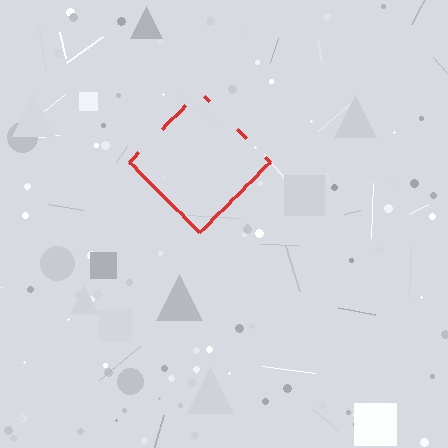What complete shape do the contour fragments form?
The contour fragments form a diamond.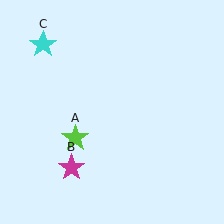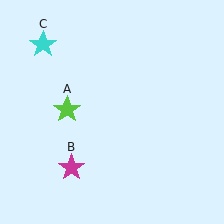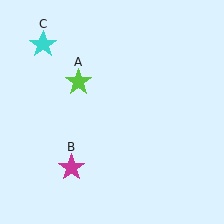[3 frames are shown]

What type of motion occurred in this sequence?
The lime star (object A) rotated clockwise around the center of the scene.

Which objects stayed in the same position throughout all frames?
Magenta star (object B) and cyan star (object C) remained stationary.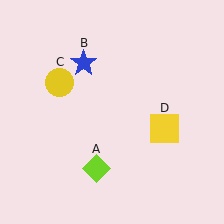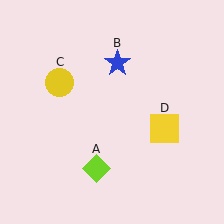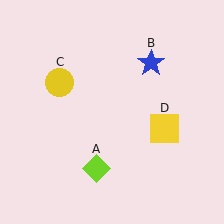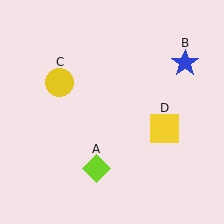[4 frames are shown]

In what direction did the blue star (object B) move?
The blue star (object B) moved right.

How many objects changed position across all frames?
1 object changed position: blue star (object B).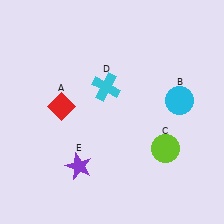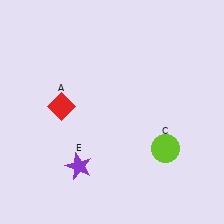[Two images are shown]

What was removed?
The cyan circle (B), the cyan cross (D) were removed in Image 2.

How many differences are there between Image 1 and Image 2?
There are 2 differences between the two images.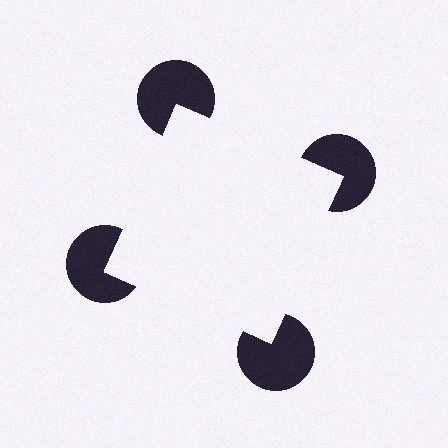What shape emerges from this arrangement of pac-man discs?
An illusory square — its edges are inferred from the aligned wedge cuts in the pac-man discs, not physically drawn.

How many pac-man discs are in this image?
There are 4 — one at each vertex of the illusory square.